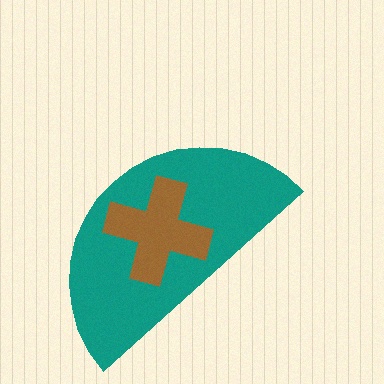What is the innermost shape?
The brown cross.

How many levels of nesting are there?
2.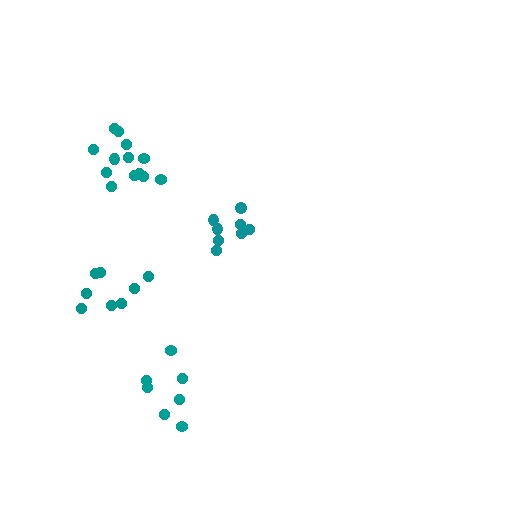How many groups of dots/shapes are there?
There are 4 groups.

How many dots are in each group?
Group 1: 7 dots, Group 2: 13 dots, Group 3: 8 dots, Group 4: 8 dots (36 total).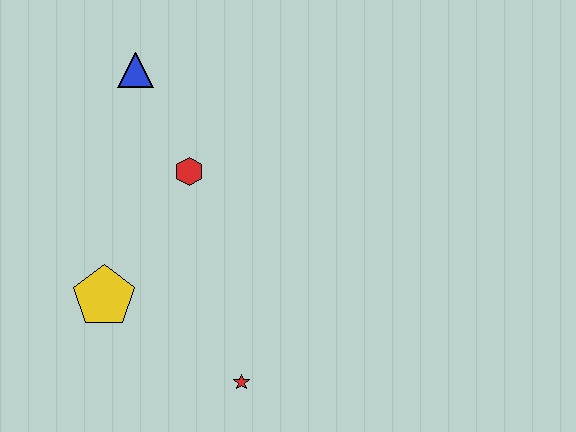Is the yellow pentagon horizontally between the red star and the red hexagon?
No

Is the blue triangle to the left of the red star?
Yes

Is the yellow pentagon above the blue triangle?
No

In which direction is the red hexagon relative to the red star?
The red hexagon is above the red star.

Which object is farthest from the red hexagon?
The red star is farthest from the red hexagon.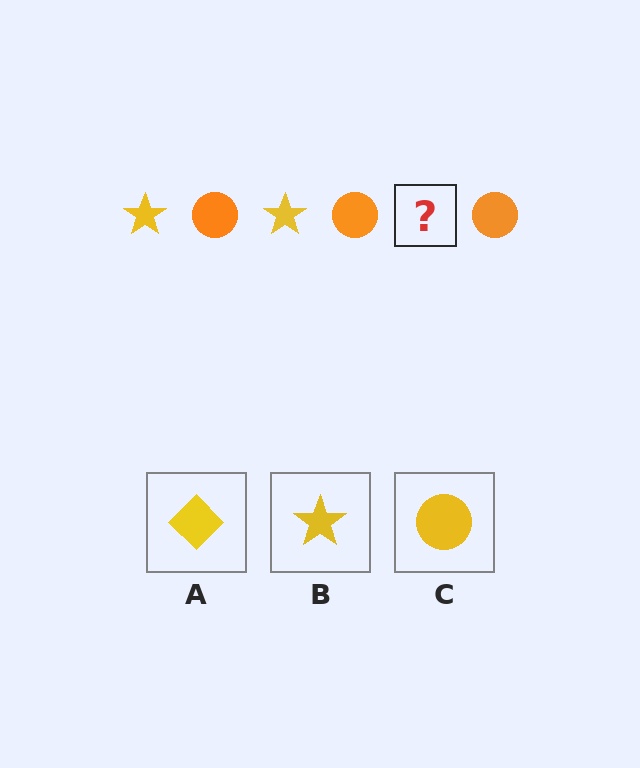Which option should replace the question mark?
Option B.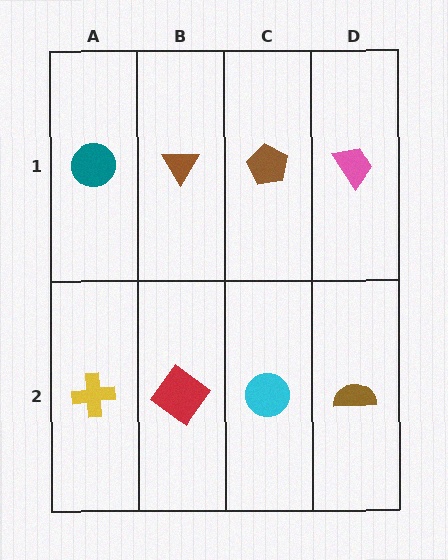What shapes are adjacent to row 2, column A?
A teal circle (row 1, column A), a red diamond (row 2, column B).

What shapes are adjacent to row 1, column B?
A red diamond (row 2, column B), a teal circle (row 1, column A), a brown pentagon (row 1, column C).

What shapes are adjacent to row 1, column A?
A yellow cross (row 2, column A), a brown triangle (row 1, column B).